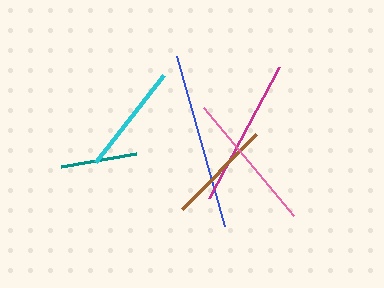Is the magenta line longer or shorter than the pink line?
The magenta line is longer than the pink line.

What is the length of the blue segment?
The blue segment is approximately 177 pixels long.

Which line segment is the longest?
The blue line is the longest at approximately 177 pixels.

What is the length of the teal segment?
The teal segment is approximately 77 pixels long.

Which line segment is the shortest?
The teal line is the shortest at approximately 77 pixels.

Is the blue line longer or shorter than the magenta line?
The blue line is longer than the magenta line.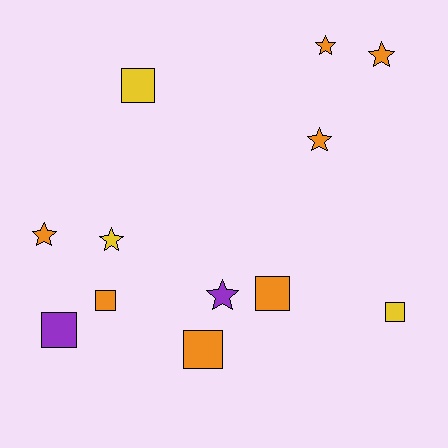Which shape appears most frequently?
Square, with 6 objects.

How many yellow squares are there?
There are 2 yellow squares.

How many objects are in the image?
There are 12 objects.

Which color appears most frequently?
Orange, with 7 objects.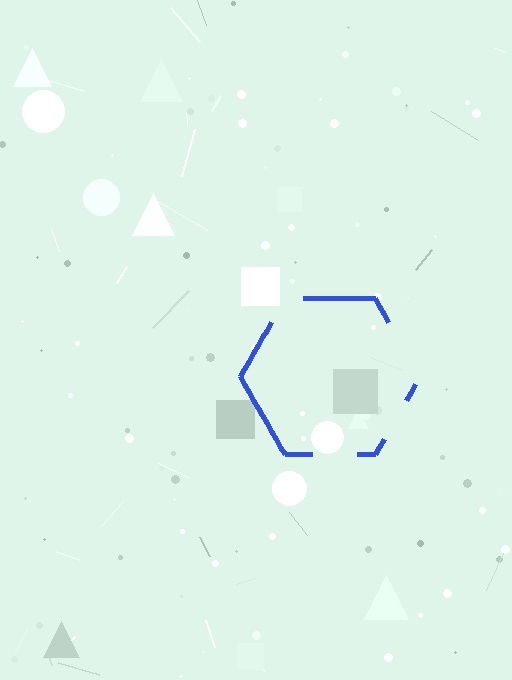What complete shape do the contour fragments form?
The contour fragments form a hexagon.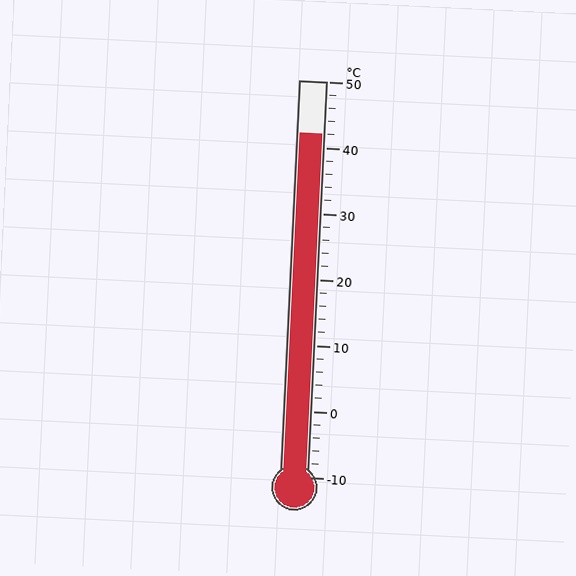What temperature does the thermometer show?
The thermometer shows approximately 42°C.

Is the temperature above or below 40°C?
The temperature is above 40°C.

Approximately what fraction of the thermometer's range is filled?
The thermometer is filled to approximately 85% of its range.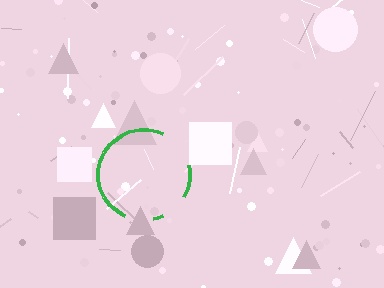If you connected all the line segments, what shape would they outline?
They would outline a circle.